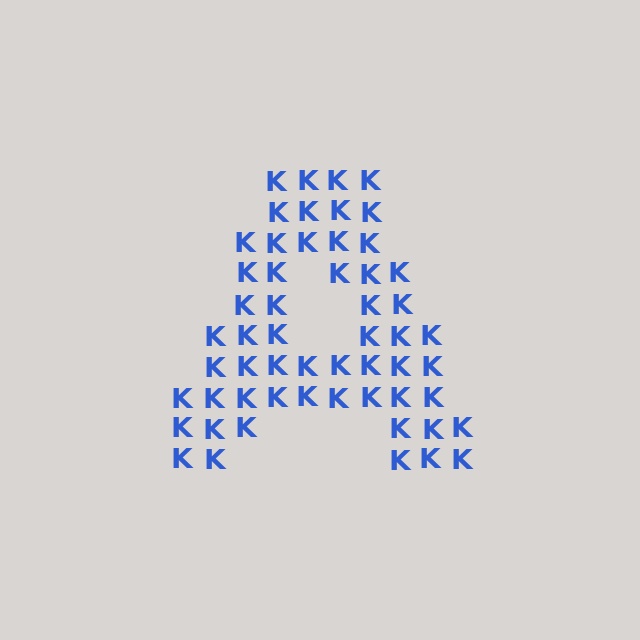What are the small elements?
The small elements are letter K's.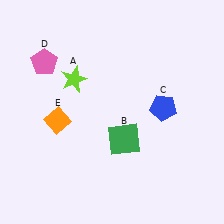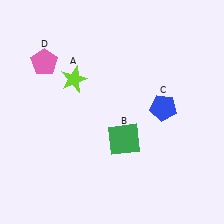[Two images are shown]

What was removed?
The orange diamond (E) was removed in Image 2.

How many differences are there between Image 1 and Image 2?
There is 1 difference between the two images.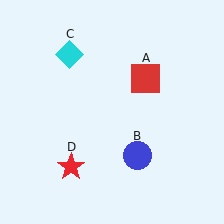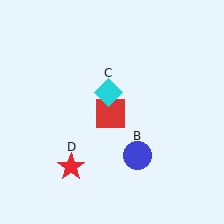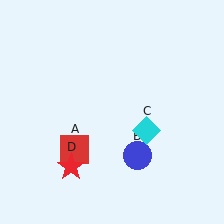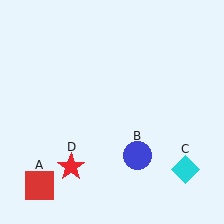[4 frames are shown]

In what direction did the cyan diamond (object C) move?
The cyan diamond (object C) moved down and to the right.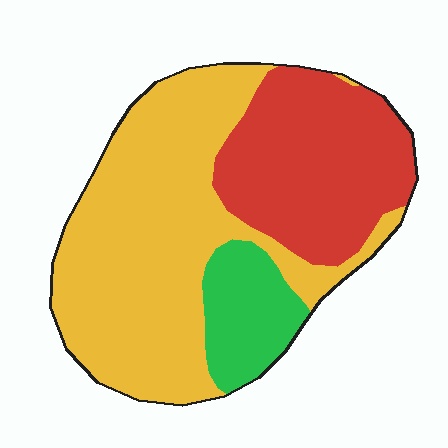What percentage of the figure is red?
Red takes up between a sixth and a third of the figure.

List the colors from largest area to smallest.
From largest to smallest: yellow, red, green.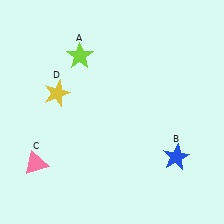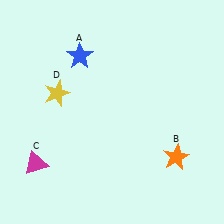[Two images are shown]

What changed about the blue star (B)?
In Image 1, B is blue. In Image 2, it changed to orange.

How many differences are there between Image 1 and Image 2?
There are 3 differences between the two images.